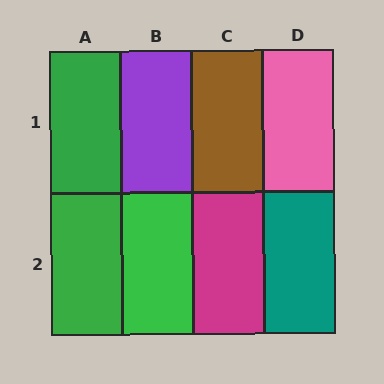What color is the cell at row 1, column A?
Green.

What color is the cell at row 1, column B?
Purple.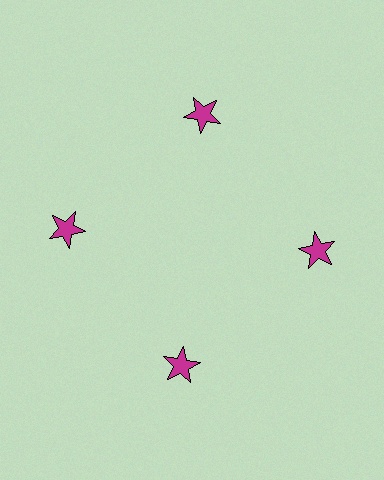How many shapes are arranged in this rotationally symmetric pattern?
There are 4 shapes, arranged in 4 groups of 1.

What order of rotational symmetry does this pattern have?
This pattern has 4-fold rotational symmetry.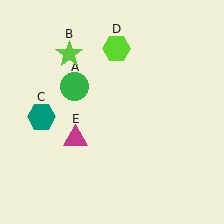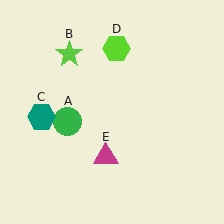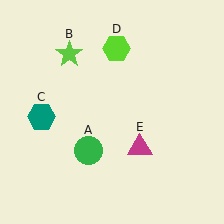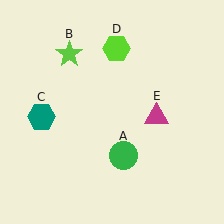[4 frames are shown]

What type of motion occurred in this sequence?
The green circle (object A), magenta triangle (object E) rotated counterclockwise around the center of the scene.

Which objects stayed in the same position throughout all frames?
Lime star (object B) and teal hexagon (object C) and lime hexagon (object D) remained stationary.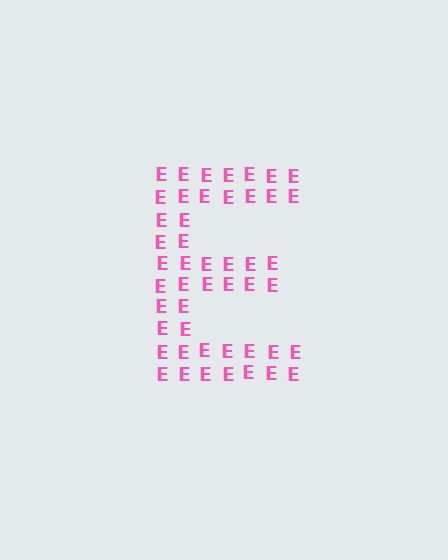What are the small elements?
The small elements are letter E's.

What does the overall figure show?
The overall figure shows the letter E.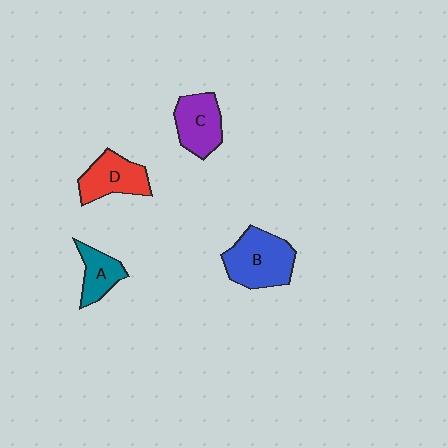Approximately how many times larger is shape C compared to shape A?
Approximately 1.4 times.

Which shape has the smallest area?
Shape A (teal).